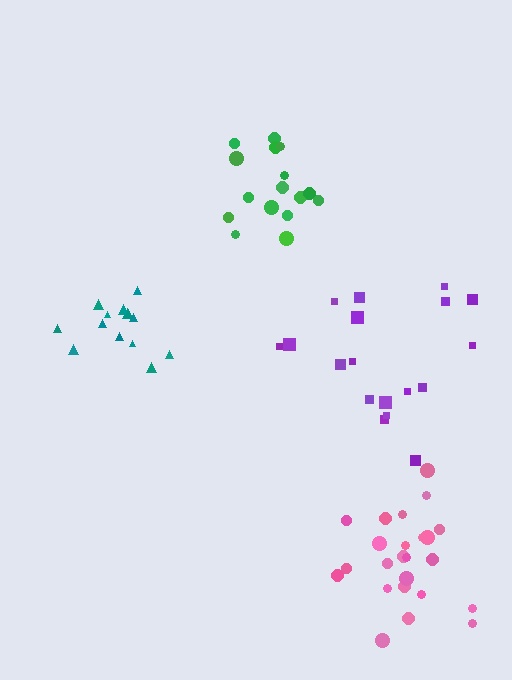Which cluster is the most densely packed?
Teal.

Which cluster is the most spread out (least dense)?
Purple.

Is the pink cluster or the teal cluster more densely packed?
Teal.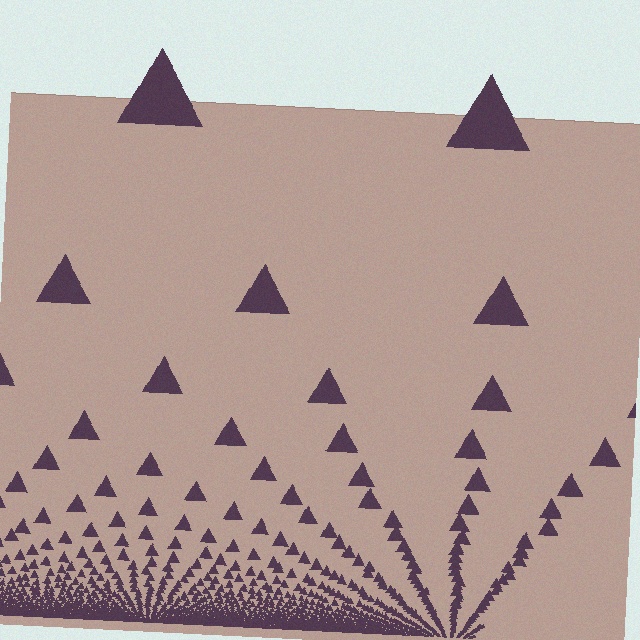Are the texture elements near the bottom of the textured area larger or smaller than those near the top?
Smaller. The gradient is inverted — elements near the bottom are smaller and denser.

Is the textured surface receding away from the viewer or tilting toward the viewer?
The surface appears to tilt toward the viewer. Texture elements get larger and sparser toward the top.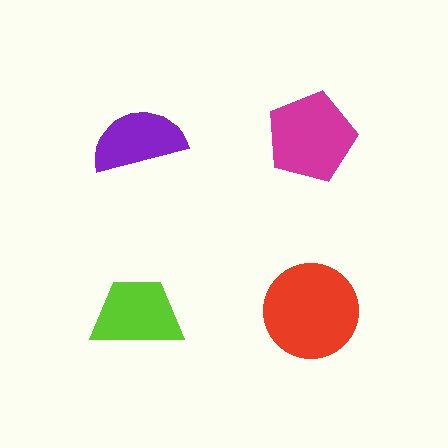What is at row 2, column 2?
A red circle.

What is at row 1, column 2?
A magenta pentagon.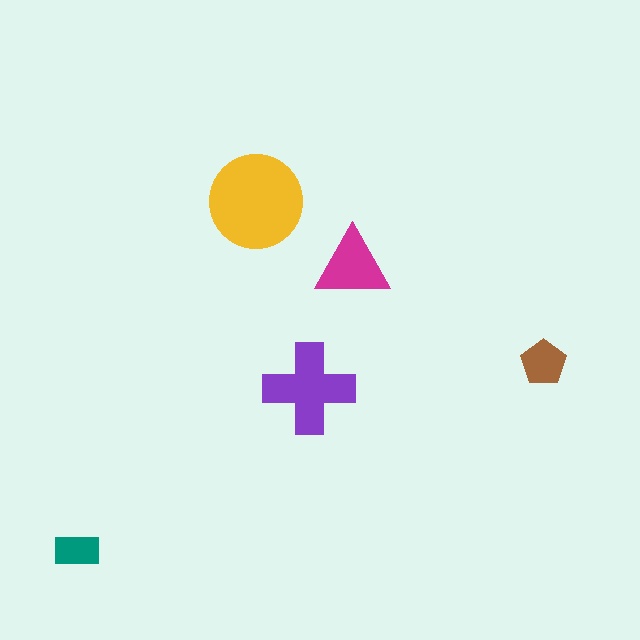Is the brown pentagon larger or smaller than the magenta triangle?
Smaller.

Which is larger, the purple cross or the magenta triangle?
The purple cross.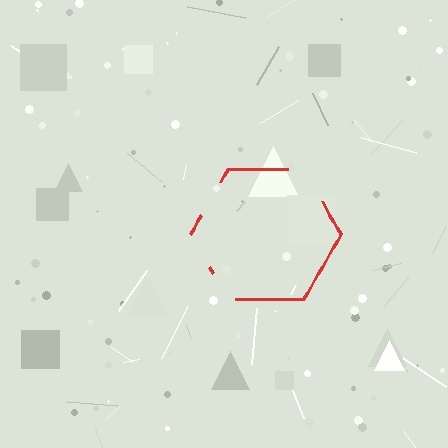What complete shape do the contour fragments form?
The contour fragments form a hexagon.